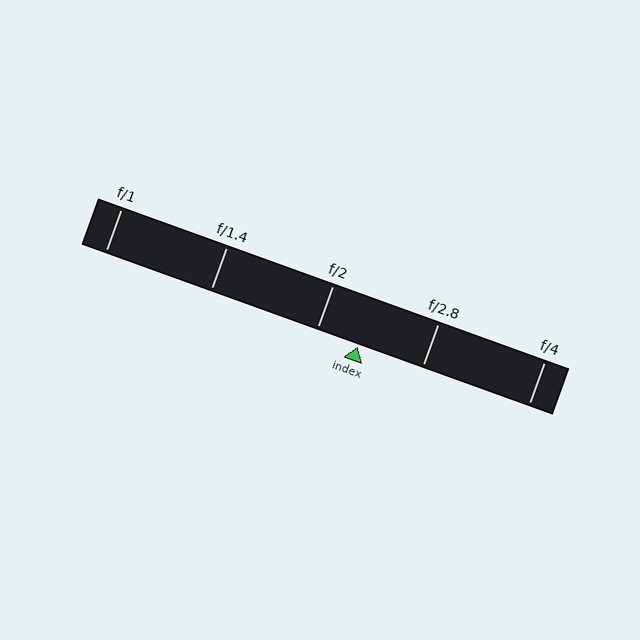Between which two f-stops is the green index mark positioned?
The index mark is between f/2 and f/2.8.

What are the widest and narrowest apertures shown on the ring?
The widest aperture shown is f/1 and the narrowest is f/4.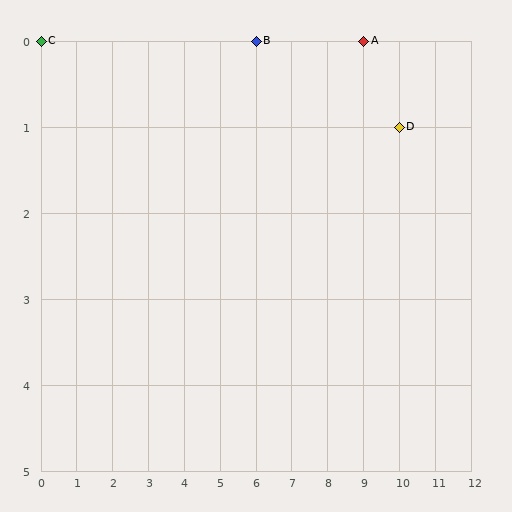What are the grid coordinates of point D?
Point D is at grid coordinates (10, 1).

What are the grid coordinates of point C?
Point C is at grid coordinates (0, 0).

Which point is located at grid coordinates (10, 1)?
Point D is at (10, 1).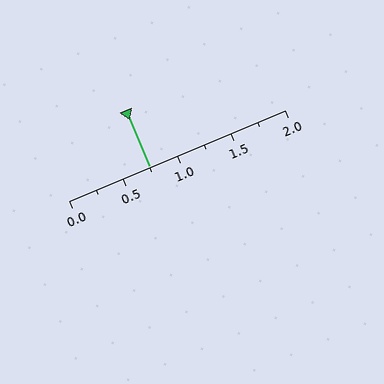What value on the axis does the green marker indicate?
The marker indicates approximately 0.75.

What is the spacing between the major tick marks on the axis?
The major ticks are spaced 0.5 apart.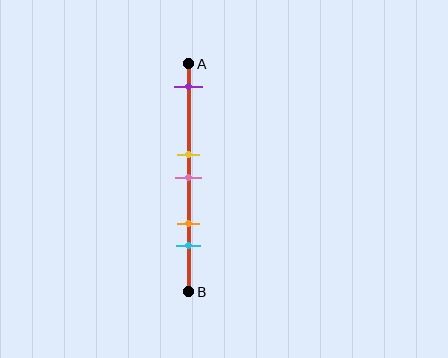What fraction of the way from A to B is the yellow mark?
The yellow mark is approximately 40% (0.4) of the way from A to B.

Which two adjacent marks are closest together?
The yellow and pink marks are the closest adjacent pair.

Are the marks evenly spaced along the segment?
No, the marks are not evenly spaced.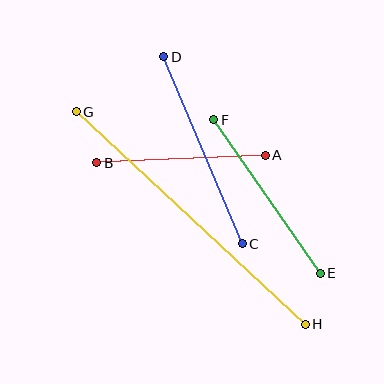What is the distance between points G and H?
The distance is approximately 313 pixels.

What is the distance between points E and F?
The distance is approximately 187 pixels.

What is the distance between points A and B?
The distance is approximately 169 pixels.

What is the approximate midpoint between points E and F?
The midpoint is at approximately (267, 197) pixels.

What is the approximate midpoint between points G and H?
The midpoint is at approximately (191, 218) pixels.